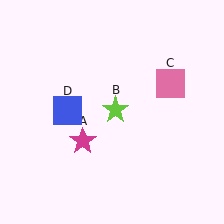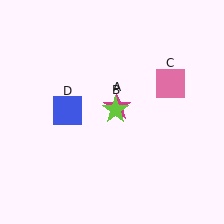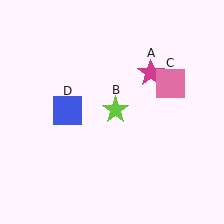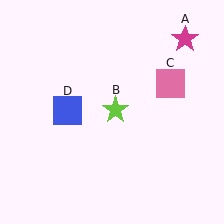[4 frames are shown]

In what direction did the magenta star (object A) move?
The magenta star (object A) moved up and to the right.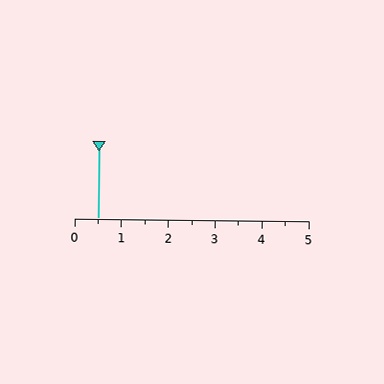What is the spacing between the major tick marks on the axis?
The major ticks are spaced 1 apart.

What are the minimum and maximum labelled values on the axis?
The axis runs from 0 to 5.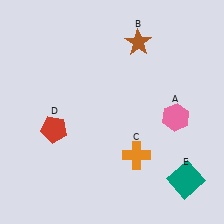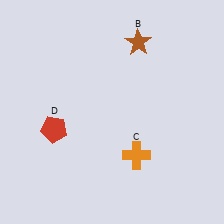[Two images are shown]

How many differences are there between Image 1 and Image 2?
There are 2 differences between the two images.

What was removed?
The teal square (E), the pink hexagon (A) were removed in Image 2.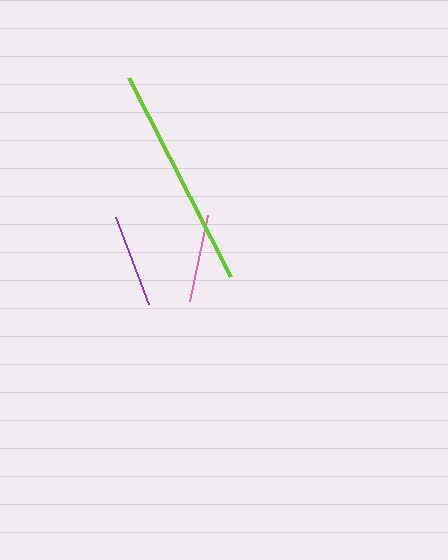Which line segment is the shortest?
The pink line is the shortest at approximately 88 pixels.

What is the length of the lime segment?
The lime segment is approximately 223 pixels long.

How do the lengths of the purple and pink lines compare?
The purple and pink lines are approximately the same length.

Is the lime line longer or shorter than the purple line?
The lime line is longer than the purple line.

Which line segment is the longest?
The lime line is the longest at approximately 223 pixels.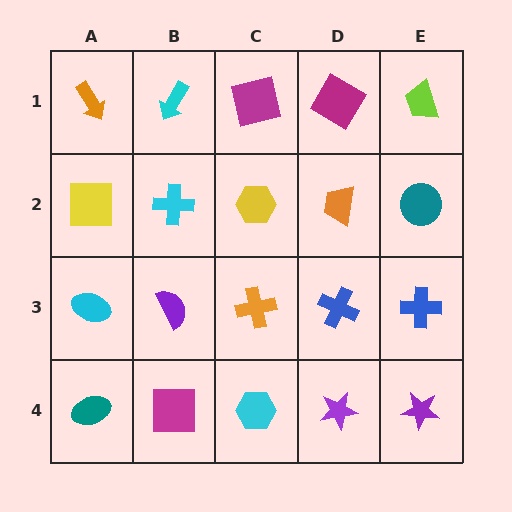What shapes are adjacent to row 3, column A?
A yellow square (row 2, column A), a teal ellipse (row 4, column A), a purple semicircle (row 3, column B).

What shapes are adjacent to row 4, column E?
A blue cross (row 3, column E), a purple star (row 4, column D).